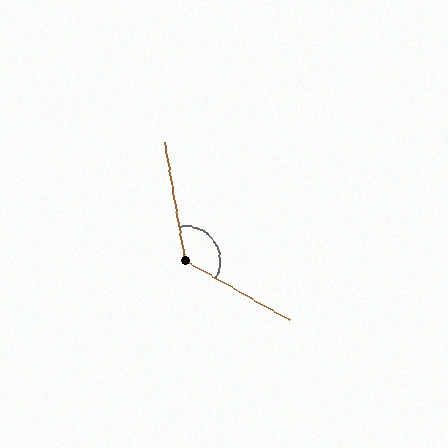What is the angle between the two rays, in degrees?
Approximately 129 degrees.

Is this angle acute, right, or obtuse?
It is obtuse.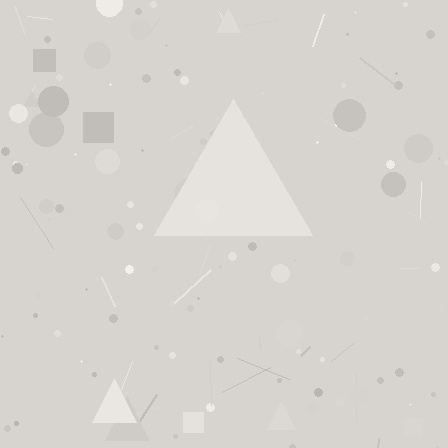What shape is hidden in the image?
A triangle is hidden in the image.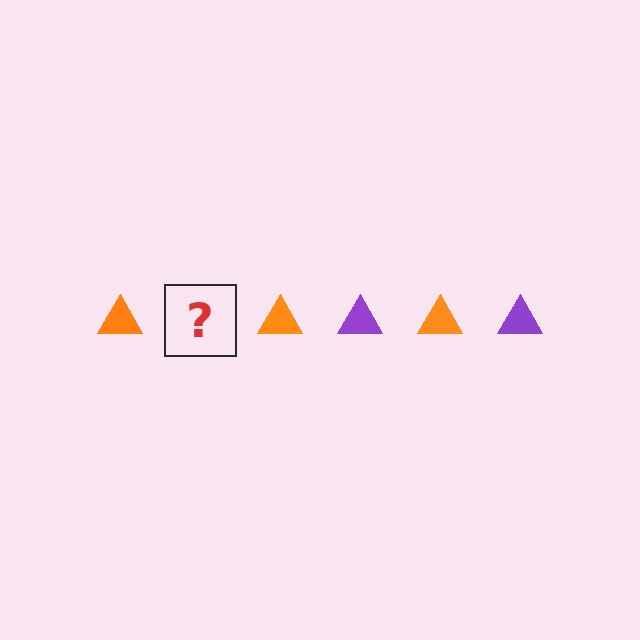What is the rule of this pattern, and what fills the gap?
The rule is that the pattern cycles through orange, purple triangles. The gap should be filled with a purple triangle.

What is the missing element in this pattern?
The missing element is a purple triangle.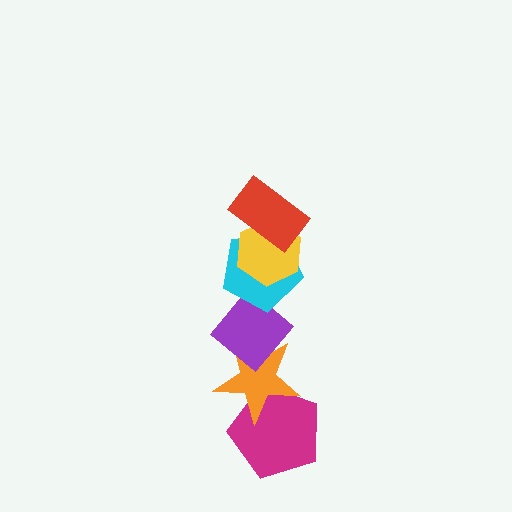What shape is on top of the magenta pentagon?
The orange star is on top of the magenta pentagon.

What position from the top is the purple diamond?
The purple diamond is 4th from the top.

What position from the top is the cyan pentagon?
The cyan pentagon is 3rd from the top.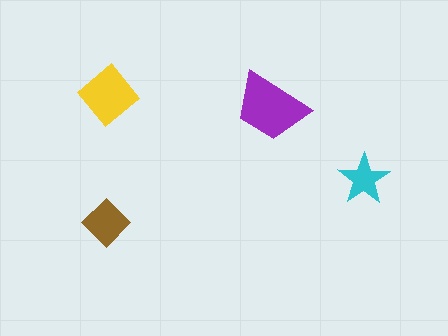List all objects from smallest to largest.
The cyan star, the brown diamond, the yellow diamond, the purple trapezoid.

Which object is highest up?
The yellow diamond is topmost.